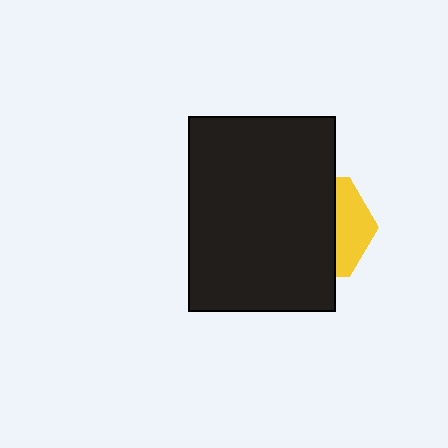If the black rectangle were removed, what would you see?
You would see the complete yellow hexagon.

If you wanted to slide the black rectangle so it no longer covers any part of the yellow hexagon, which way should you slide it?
Slide it left — that is the most direct way to separate the two shapes.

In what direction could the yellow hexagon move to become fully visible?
The yellow hexagon could move right. That would shift it out from behind the black rectangle entirely.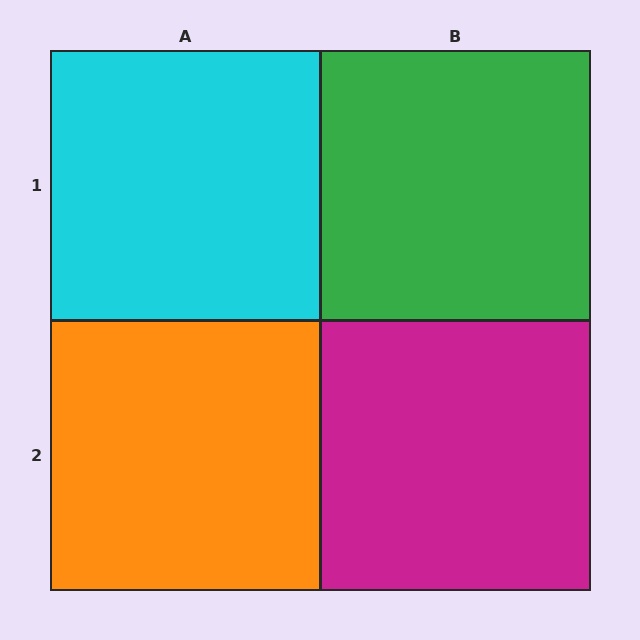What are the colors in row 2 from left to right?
Orange, magenta.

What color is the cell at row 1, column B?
Green.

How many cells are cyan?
1 cell is cyan.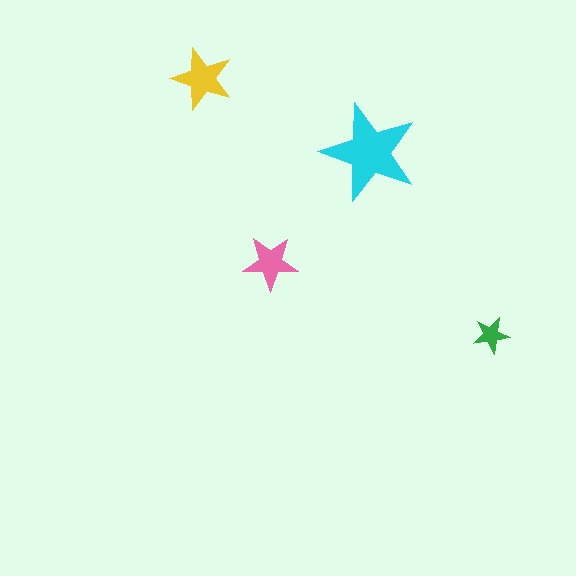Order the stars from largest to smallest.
the cyan one, the yellow one, the pink one, the green one.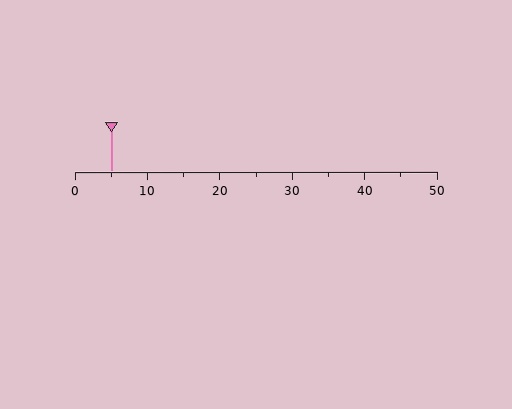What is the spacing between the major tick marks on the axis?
The major ticks are spaced 10 apart.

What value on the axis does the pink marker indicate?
The marker indicates approximately 5.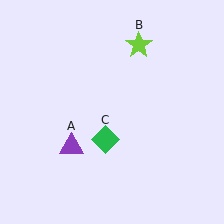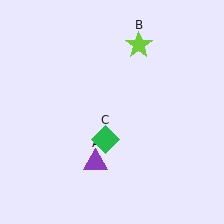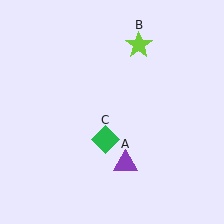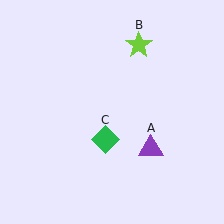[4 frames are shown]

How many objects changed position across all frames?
1 object changed position: purple triangle (object A).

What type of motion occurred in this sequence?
The purple triangle (object A) rotated counterclockwise around the center of the scene.